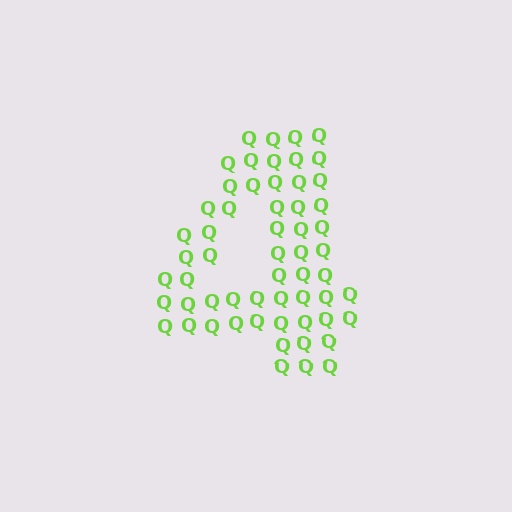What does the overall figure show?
The overall figure shows the digit 4.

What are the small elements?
The small elements are letter Q's.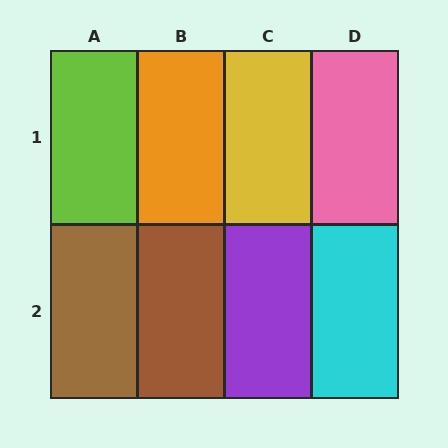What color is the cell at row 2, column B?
Brown.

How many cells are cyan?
1 cell is cyan.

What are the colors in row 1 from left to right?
Lime, orange, yellow, pink.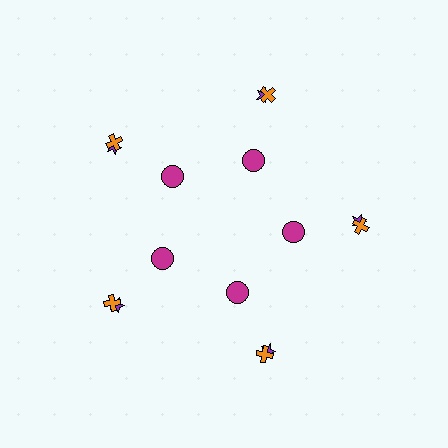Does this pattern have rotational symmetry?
Yes, this pattern has 5-fold rotational symmetry. It looks the same after rotating 72 degrees around the center.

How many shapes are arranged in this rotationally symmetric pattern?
There are 15 shapes, arranged in 5 groups of 3.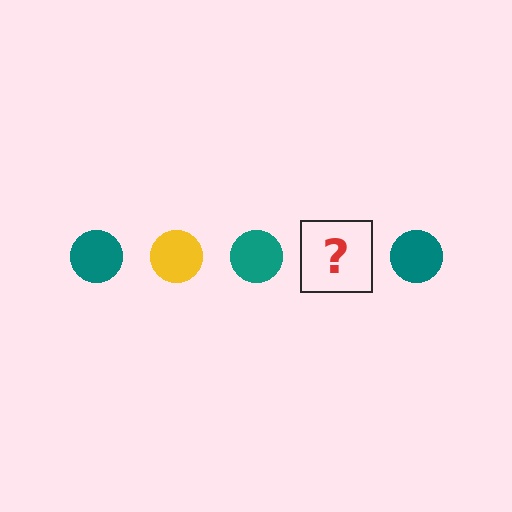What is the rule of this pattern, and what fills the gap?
The rule is that the pattern cycles through teal, yellow circles. The gap should be filled with a yellow circle.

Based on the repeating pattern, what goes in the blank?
The blank should be a yellow circle.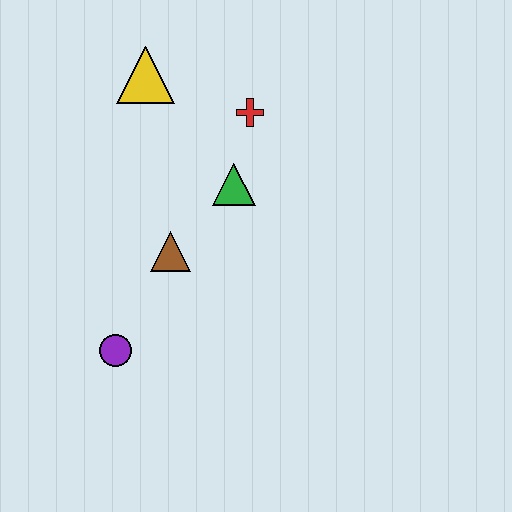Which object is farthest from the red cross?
The purple circle is farthest from the red cross.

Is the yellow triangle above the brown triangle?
Yes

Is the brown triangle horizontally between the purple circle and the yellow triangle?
No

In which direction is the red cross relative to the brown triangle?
The red cross is above the brown triangle.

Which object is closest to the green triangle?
The red cross is closest to the green triangle.